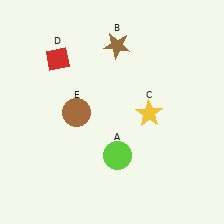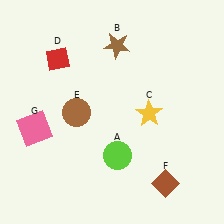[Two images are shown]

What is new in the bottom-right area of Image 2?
A brown diamond (F) was added in the bottom-right area of Image 2.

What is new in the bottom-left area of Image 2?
A pink square (G) was added in the bottom-left area of Image 2.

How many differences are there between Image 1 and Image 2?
There are 2 differences between the two images.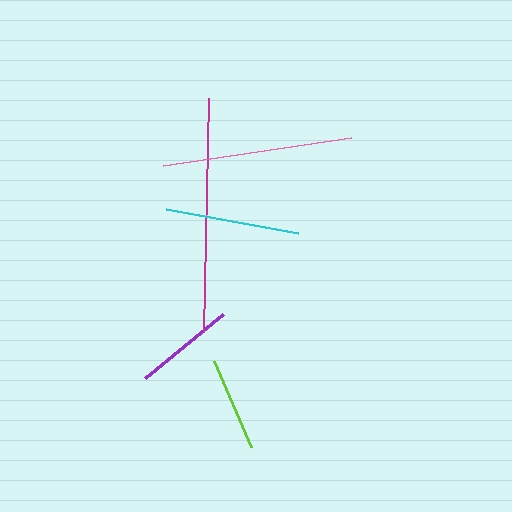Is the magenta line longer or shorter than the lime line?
The magenta line is longer than the lime line.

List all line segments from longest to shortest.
From longest to shortest: magenta, pink, cyan, purple, lime.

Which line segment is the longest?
The magenta line is the longest at approximately 233 pixels.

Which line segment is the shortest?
The lime line is the shortest at approximately 94 pixels.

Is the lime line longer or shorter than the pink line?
The pink line is longer than the lime line.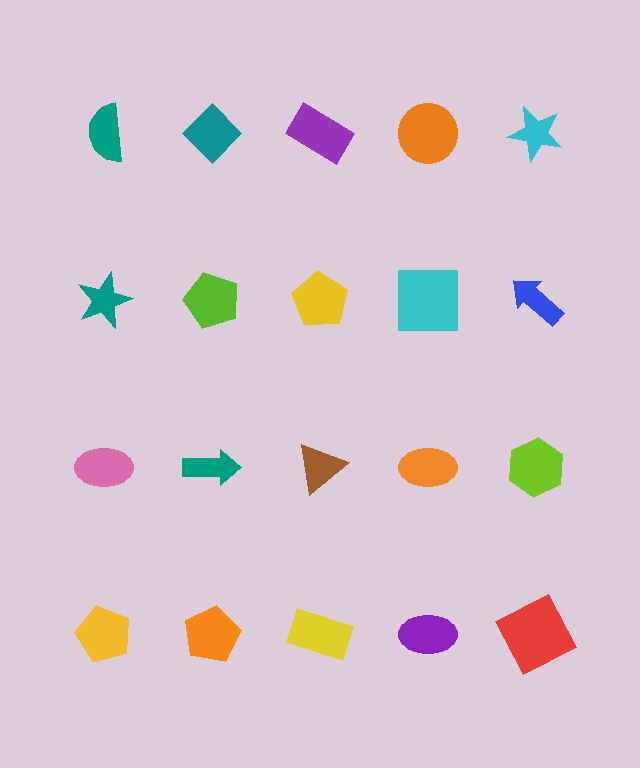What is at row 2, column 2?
A lime pentagon.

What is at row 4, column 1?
A yellow pentagon.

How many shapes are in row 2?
5 shapes.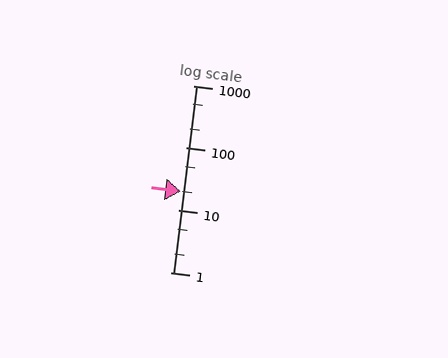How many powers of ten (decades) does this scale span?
The scale spans 3 decades, from 1 to 1000.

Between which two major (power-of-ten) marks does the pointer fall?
The pointer is between 10 and 100.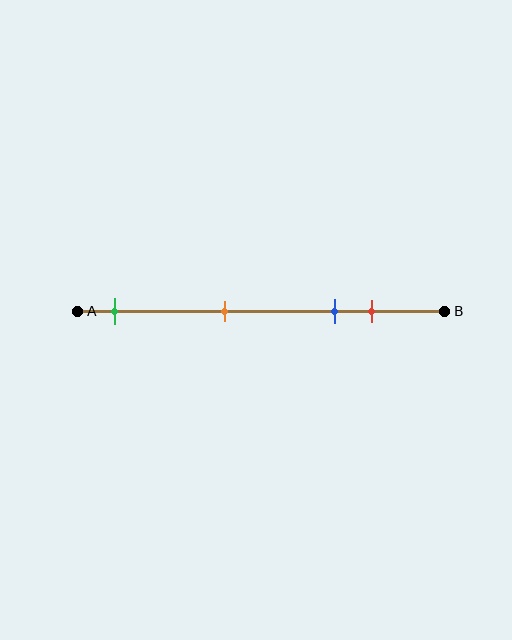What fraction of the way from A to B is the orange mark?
The orange mark is approximately 40% (0.4) of the way from A to B.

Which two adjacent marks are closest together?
The blue and red marks are the closest adjacent pair.